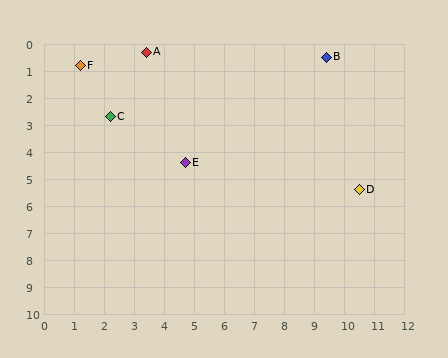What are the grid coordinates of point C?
Point C is at approximately (2.2, 2.7).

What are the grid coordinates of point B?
Point B is at approximately (9.4, 0.5).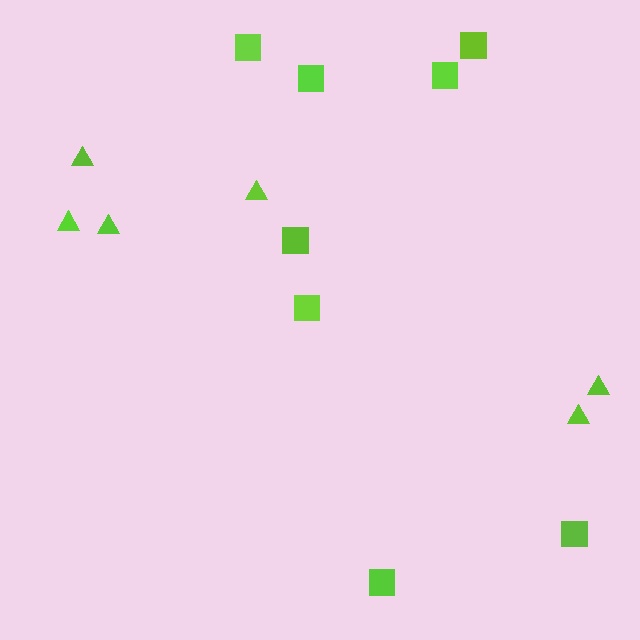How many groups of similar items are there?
There are 2 groups: one group of squares (8) and one group of triangles (6).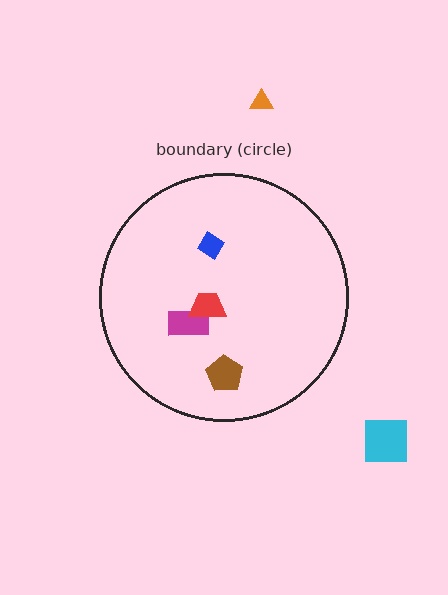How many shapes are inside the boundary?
4 inside, 2 outside.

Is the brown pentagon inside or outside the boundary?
Inside.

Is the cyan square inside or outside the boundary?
Outside.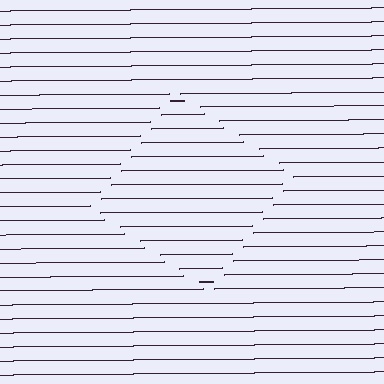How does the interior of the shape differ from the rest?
The interior of the shape contains the same grating, shifted by half a period — the contour is defined by the phase discontinuity where line-ends from the inner and outer gratings abut.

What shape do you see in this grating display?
An illusory square. The interior of the shape contains the same grating, shifted by half a period — the contour is defined by the phase discontinuity where line-ends from the inner and outer gratings abut.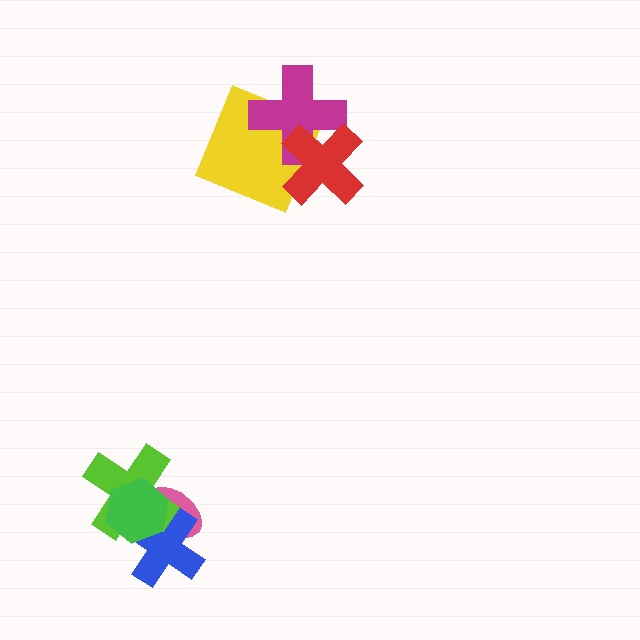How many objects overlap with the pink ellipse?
3 objects overlap with the pink ellipse.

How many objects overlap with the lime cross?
3 objects overlap with the lime cross.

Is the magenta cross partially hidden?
Yes, it is partially covered by another shape.